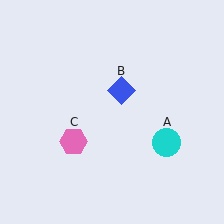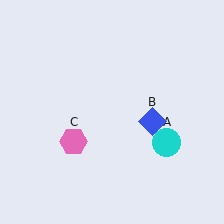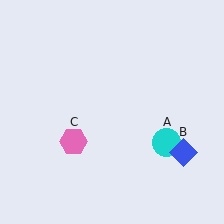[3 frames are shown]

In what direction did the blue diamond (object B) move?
The blue diamond (object B) moved down and to the right.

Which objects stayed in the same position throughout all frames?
Cyan circle (object A) and pink hexagon (object C) remained stationary.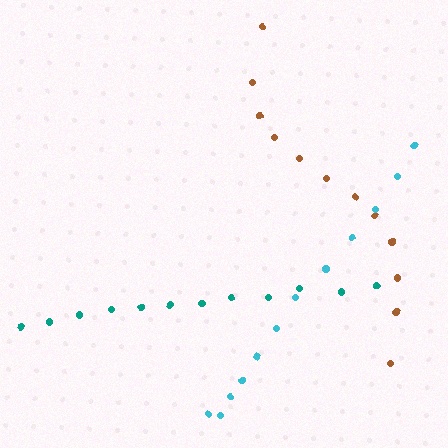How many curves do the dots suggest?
There are 3 distinct paths.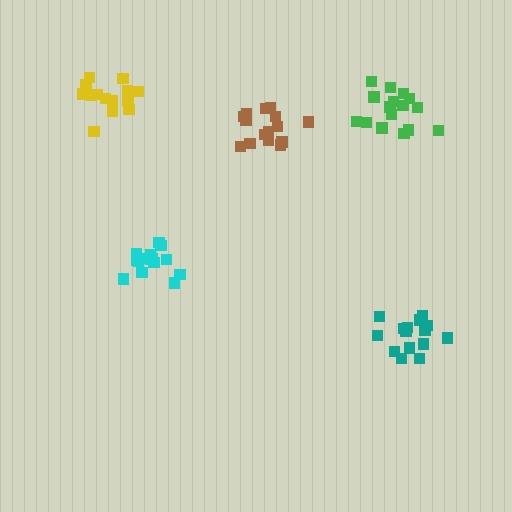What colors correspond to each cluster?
The clusters are colored: teal, cyan, brown, green, yellow.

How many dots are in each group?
Group 1: 16 dots, Group 2: 15 dots, Group 3: 15 dots, Group 4: 16 dots, Group 5: 14 dots (76 total).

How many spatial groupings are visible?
There are 5 spatial groupings.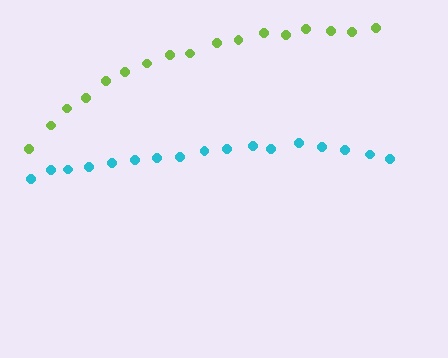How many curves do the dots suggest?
There are 2 distinct paths.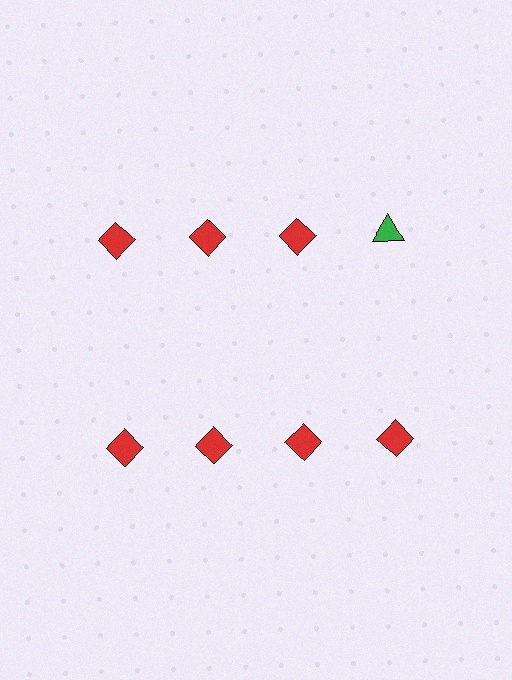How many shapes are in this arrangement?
There are 8 shapes arranged in a grid pattern.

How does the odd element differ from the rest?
It differs in both color (green instead of red) and shape (triangle instead of diamond).